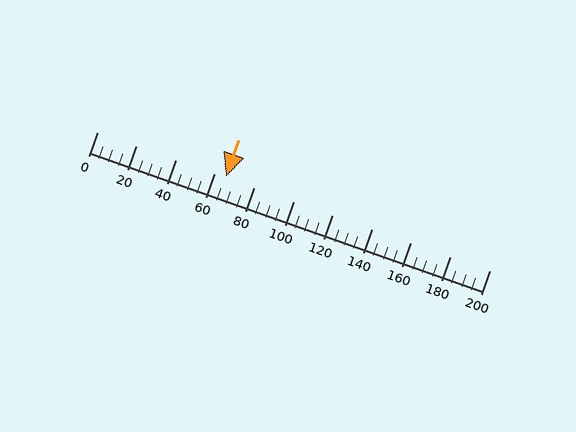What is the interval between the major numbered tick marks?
The major tick marks are spaced 20 units apart.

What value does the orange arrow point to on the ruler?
The orange arrow points to approximately 66.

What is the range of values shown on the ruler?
The ruler shows values from 0 to 200.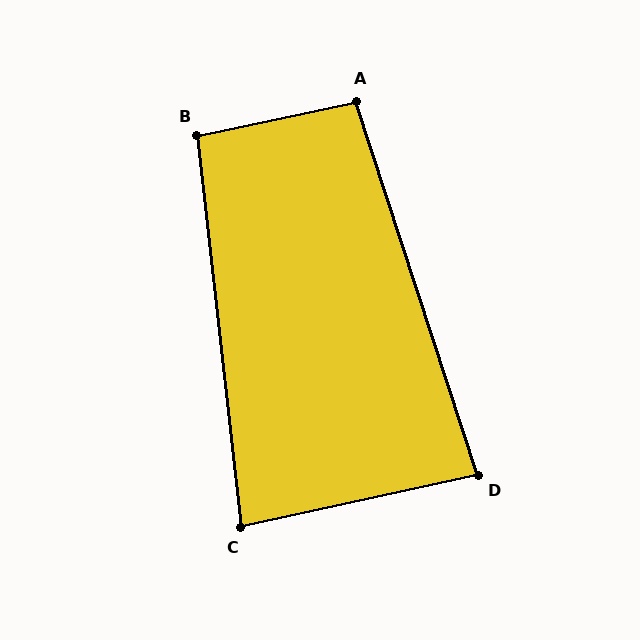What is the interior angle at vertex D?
Approximately 84 degrees (acute).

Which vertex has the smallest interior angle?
C, at approximately 84 degrees.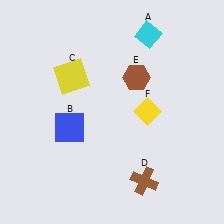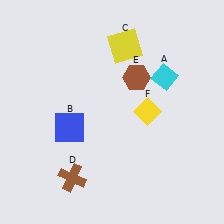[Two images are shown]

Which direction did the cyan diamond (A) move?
The cyan diamond (A) moved down.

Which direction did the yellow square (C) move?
The yellow square (C) moved right.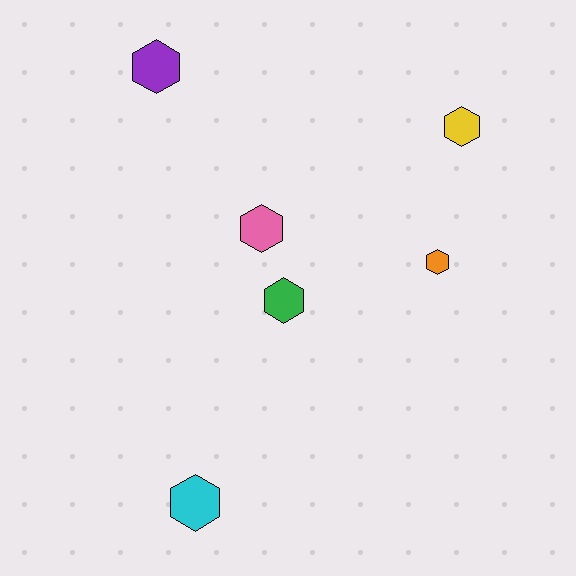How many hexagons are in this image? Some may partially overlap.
There are 6 hexagons.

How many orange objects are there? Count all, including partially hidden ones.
There is 1 orange object.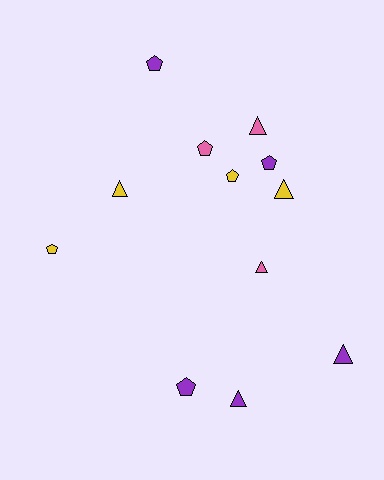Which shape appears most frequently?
Pentagon, with 6 objects.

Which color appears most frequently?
Purple, with 5 objects.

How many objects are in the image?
There are 12 objects.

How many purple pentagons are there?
There are 3 purple pentagons.